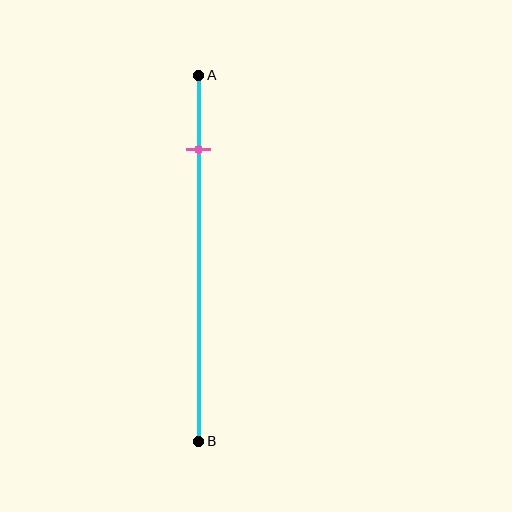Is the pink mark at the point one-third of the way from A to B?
No, the mark is at about 20% from A, not at the 33% one-third point.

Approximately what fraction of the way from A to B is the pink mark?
The pink mark is approximately 20% of the way from A to B.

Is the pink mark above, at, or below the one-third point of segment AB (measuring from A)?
The pink mark is above the one-third point of segment AB.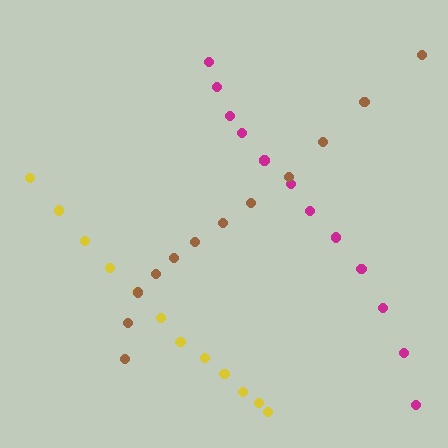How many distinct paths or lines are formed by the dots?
There are 3 distinct paths.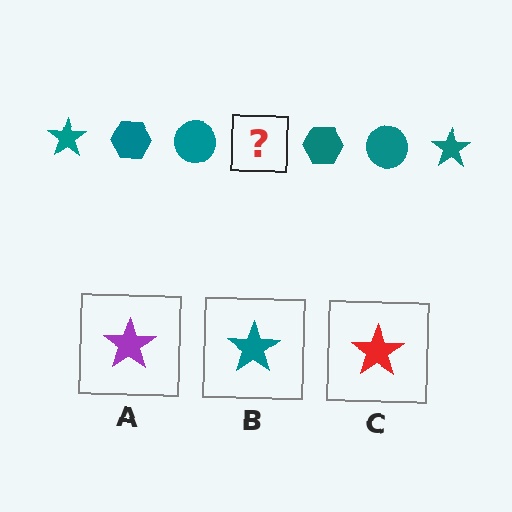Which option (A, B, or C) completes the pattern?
B.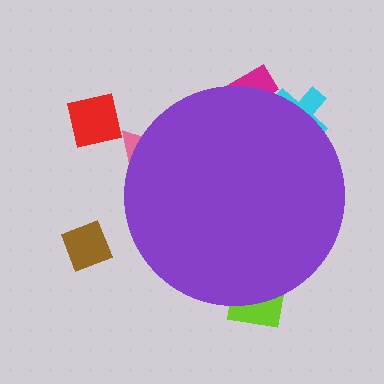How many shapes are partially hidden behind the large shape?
4 shapes are partially hidden.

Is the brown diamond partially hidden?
No, the brown diamond is fully visible.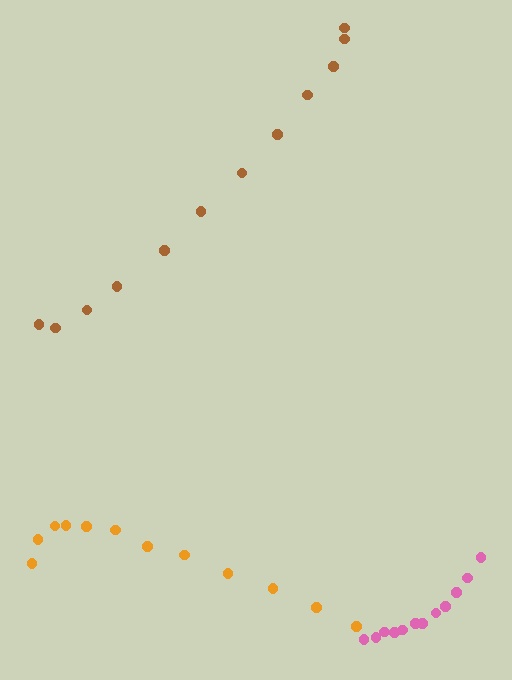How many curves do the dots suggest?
There are 3 distinct paths.